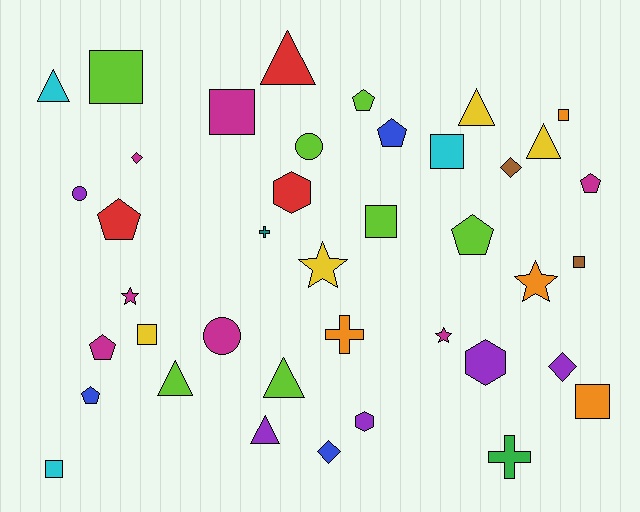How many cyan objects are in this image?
There are 3 cyan objects.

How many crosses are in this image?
There are 3 crosses.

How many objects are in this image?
There are 40 objects.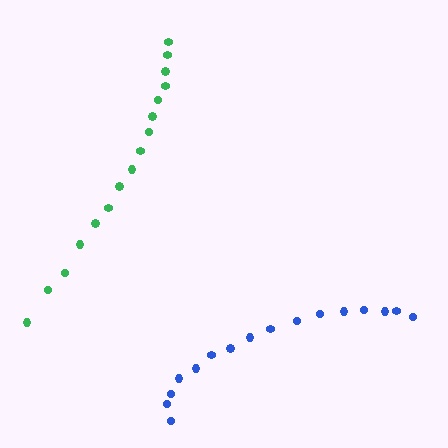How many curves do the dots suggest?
There are 2 distinct paths.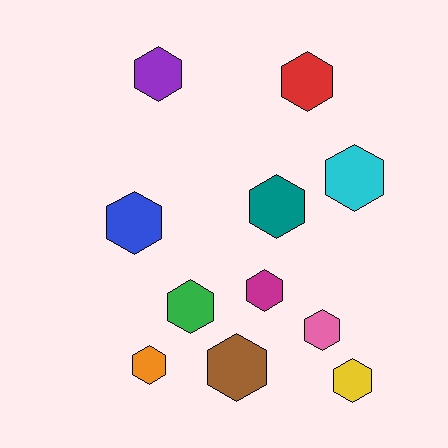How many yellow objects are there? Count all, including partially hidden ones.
There is 1 yellow object.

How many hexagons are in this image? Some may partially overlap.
There are 11 hexagons.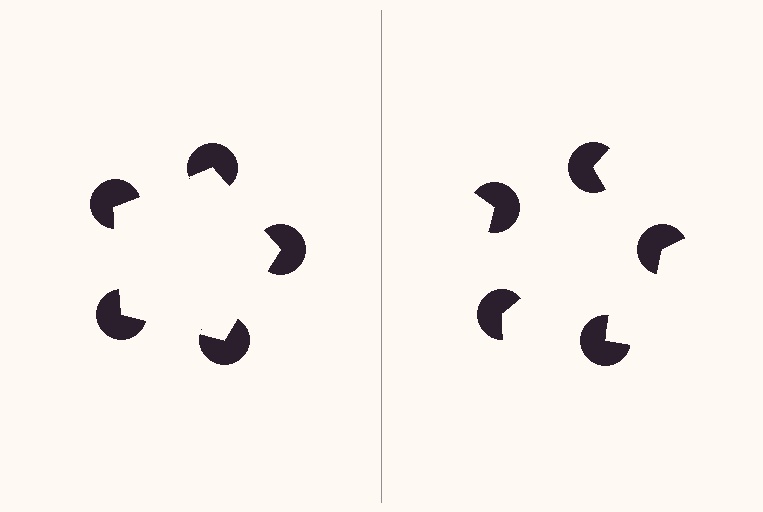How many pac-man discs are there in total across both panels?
10 — 5 on each side.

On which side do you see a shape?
An illusory pentagon appears on the left side. On the right side the wedge cuts are rotated, so no coherent shape forms.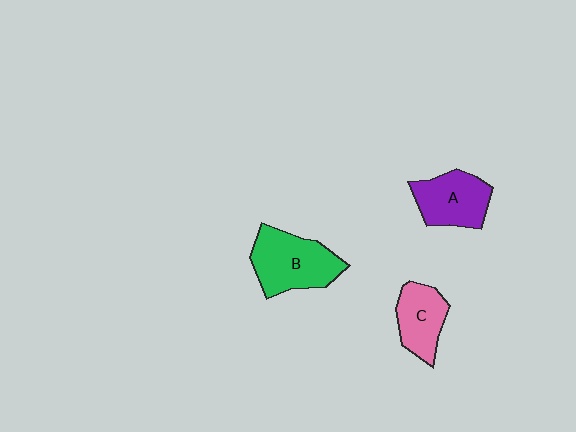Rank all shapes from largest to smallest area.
From largest to smallest: B (green), A (purple), C (pink).